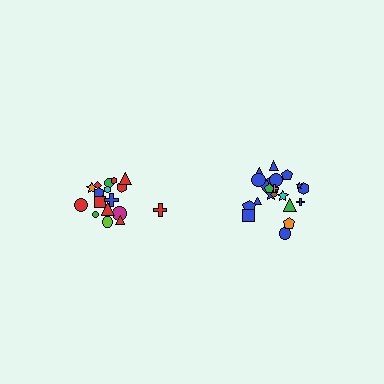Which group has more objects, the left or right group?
The right group.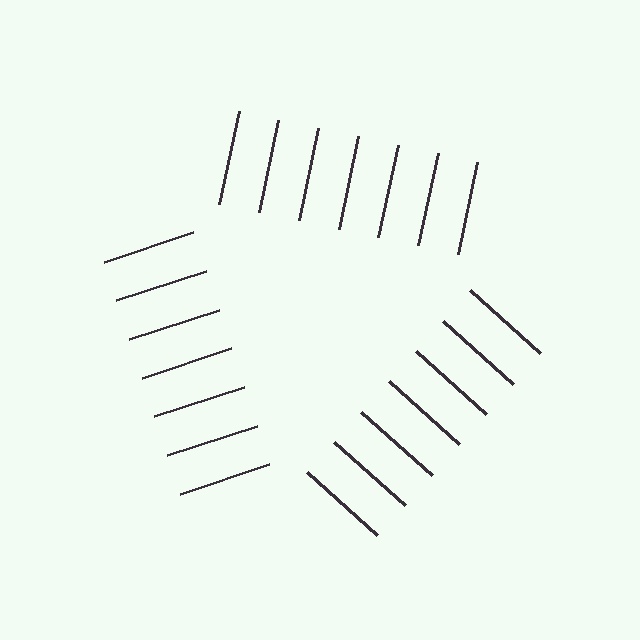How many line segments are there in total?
21 — 7 along each of the 3 edges.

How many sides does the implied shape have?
3 sides — the line-ends trace a triangle.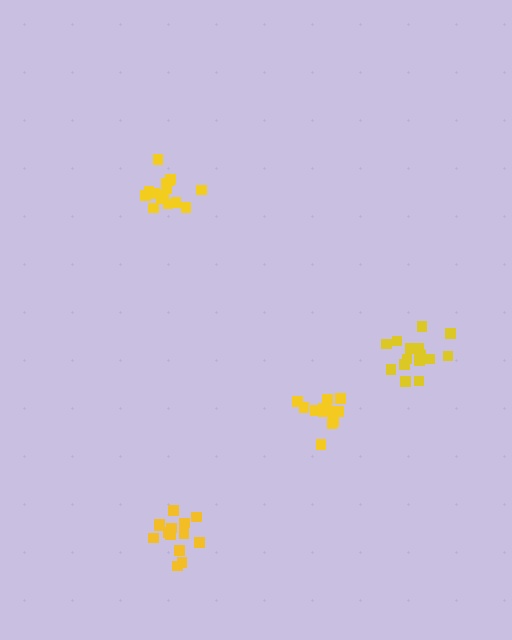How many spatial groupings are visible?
There are 4 spatial groupings.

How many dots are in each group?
Group 1: 14 dots, Group 2: 13 dots, Group 3: 16 dots, Group 4: 17 dots (60 total).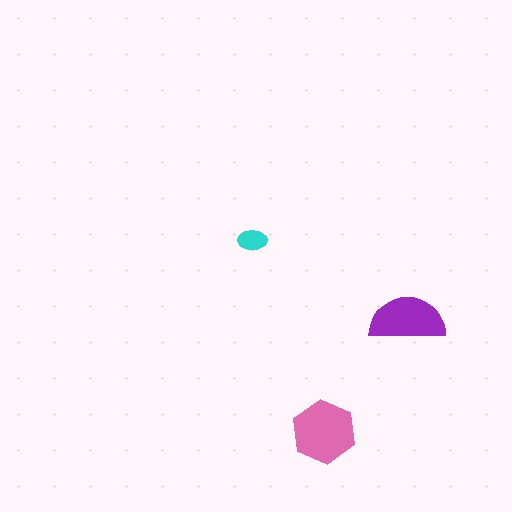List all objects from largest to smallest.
The pink hexagon, the purple semicircle, the cyan ellipse.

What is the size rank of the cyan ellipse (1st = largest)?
3rd.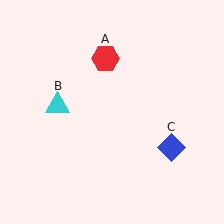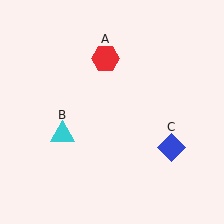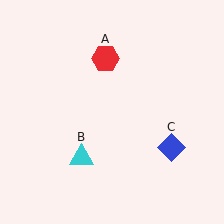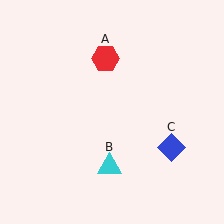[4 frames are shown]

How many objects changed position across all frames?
1 object changed position: cyan triangle (object B).